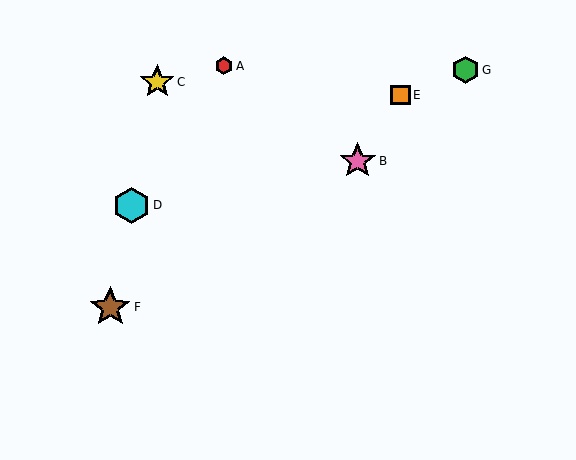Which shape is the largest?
The brown star (labeled F) is the largest.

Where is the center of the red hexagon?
The center of the red hexagon is at (224, 66).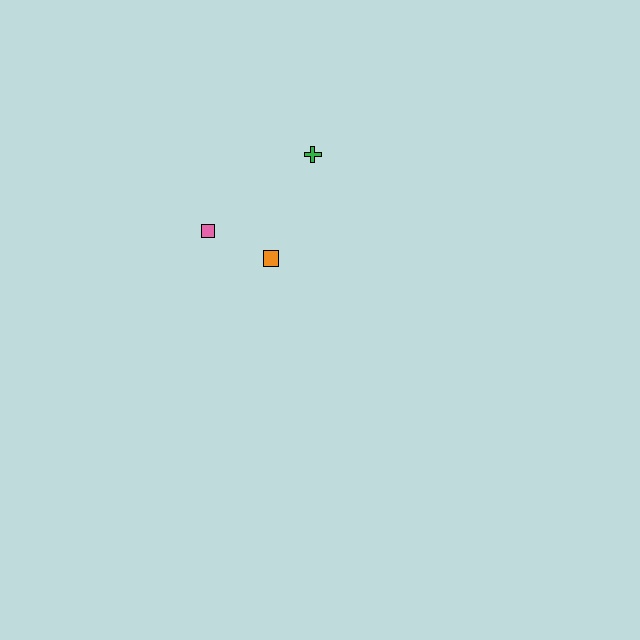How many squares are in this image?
There are 2 squares.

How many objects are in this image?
There are 3 objects.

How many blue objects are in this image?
There are no blue objects.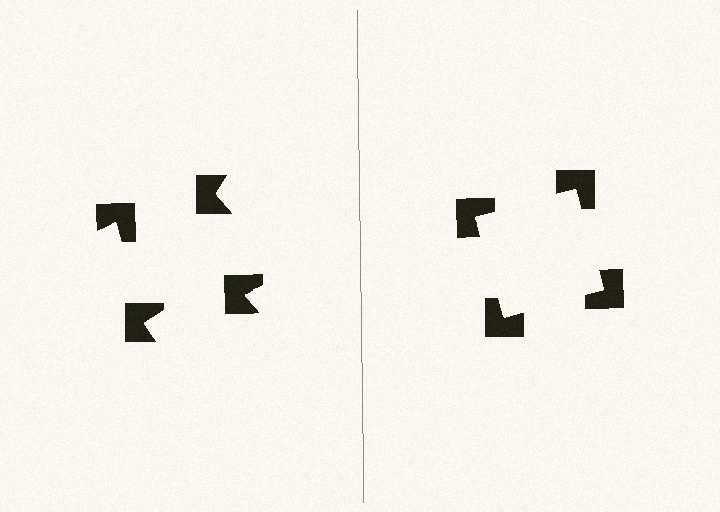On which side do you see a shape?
An illusory square appears on the right side. On the left side the wedge cuts are rotated, so no coherent shape forms.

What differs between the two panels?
The notched squares are positioned identically on both sides; only the wedge orientations differ. On the right they align to a square; on the left they are misaligned.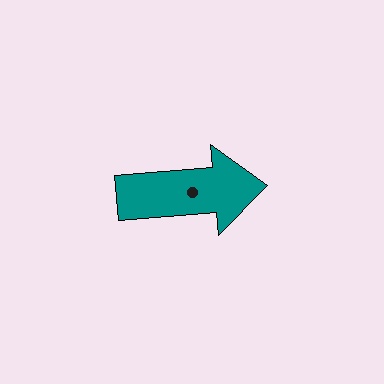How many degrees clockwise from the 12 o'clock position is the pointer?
Approximately 85 degrees.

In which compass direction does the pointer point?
East.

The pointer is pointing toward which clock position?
Roughly 3 o'clock.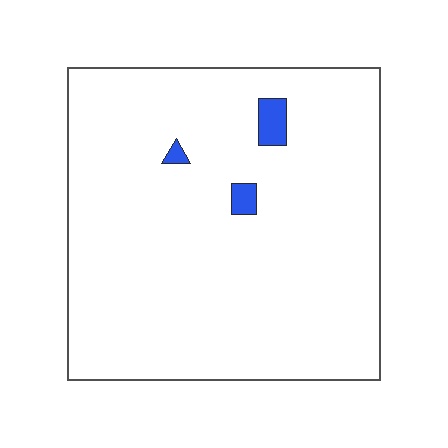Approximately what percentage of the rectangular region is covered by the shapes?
Approximately 5%.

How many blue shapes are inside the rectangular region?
3.